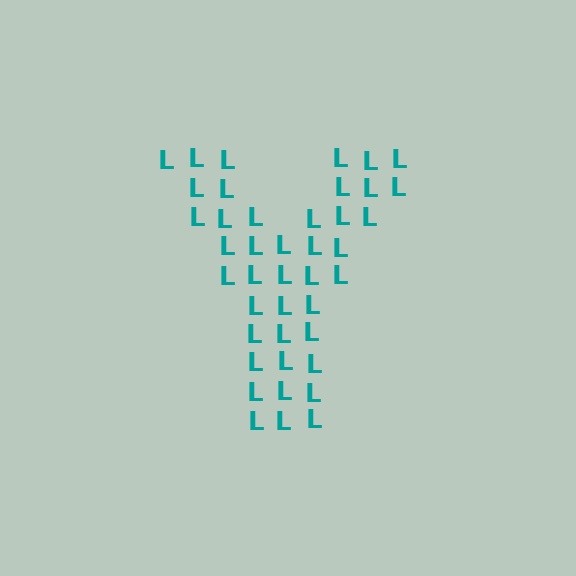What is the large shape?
The large shape is the letter Y.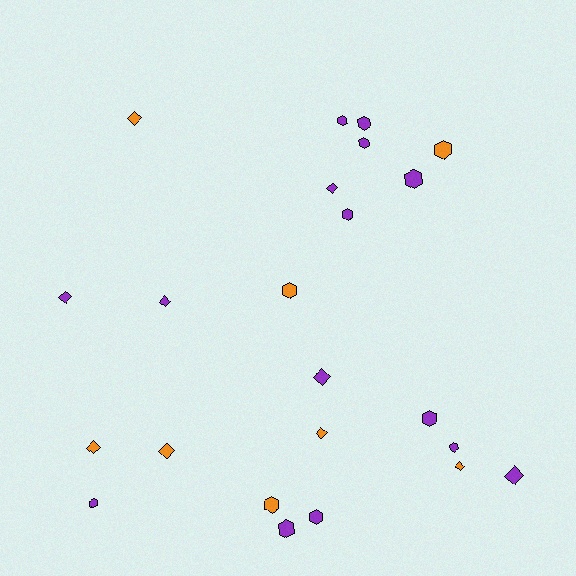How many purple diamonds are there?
There are 5 purple diamonds.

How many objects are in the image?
There are 23 objects.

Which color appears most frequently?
Purple, with 15 objects.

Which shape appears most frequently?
Hexagon, with 13 objects.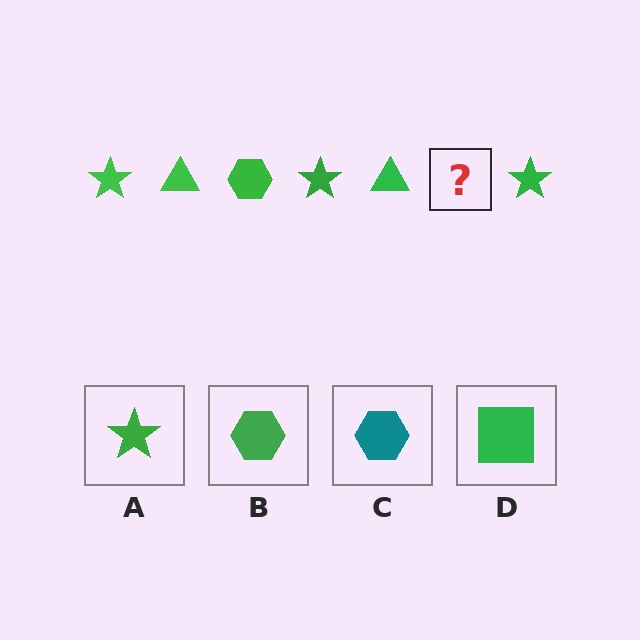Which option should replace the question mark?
Option B.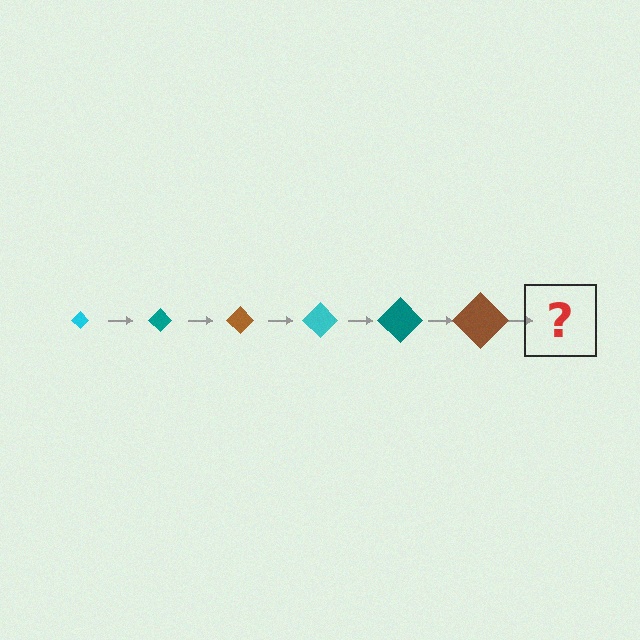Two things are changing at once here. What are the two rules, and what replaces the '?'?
The two rules are that the diamond grows larger each step and the color cycles through cyan, teal, and brown. The '?' should be a cyan diamond, larger than the previous one.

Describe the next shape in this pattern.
It should be a cyan diamond, larger than the previous one.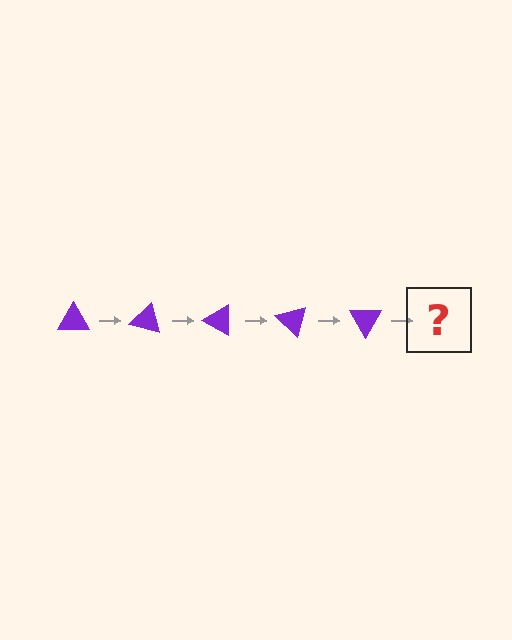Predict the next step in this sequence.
The next step is a purple triangle rotated 75 degrees.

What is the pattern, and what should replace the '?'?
The pattern is that the triangle rotates 15 degrees each step. The '?' should be a purple triangle rotated 75 degrees.